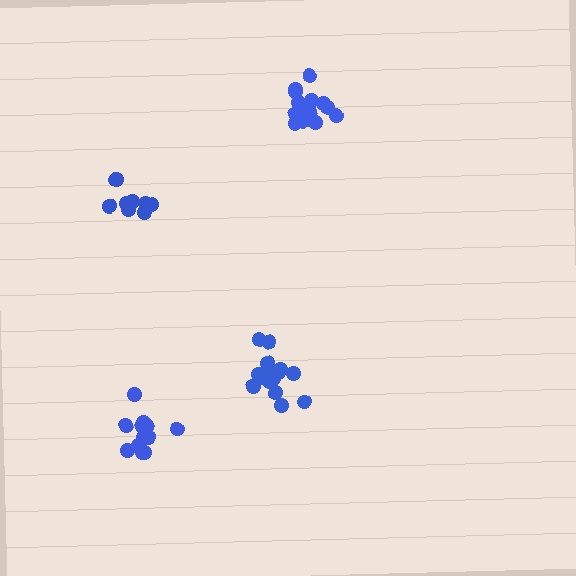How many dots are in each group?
Group 1: 15 dots, Group 2: 15 dots, Group 3: 12 dots, Group 4: 9 dots (51 total).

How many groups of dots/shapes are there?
There are 4 groups.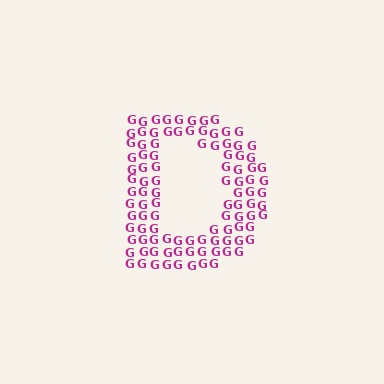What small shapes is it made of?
It is made of small letter G's.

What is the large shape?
The large shape is the letter D.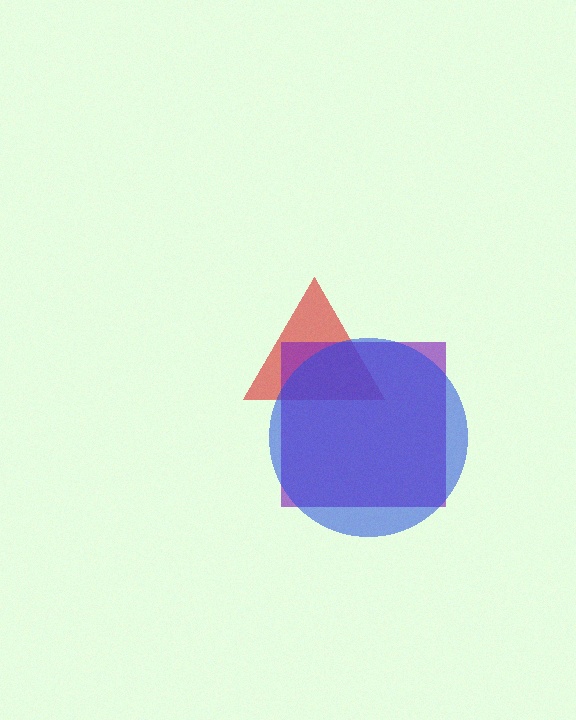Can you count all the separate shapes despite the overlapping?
Yes, there are 3 separate shapes.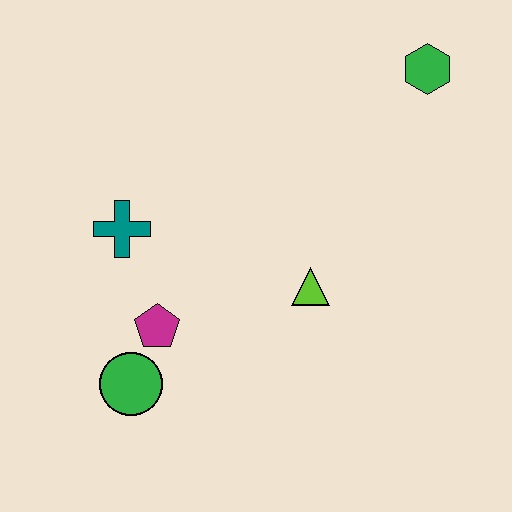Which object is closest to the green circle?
The magenta pentagon is closest to the green circle.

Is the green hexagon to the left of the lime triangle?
No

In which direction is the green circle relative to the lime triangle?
The green circle is to the left of the lime triangle.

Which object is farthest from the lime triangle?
The green hexagon is farthest from the lime triangle.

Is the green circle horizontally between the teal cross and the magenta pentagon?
Yes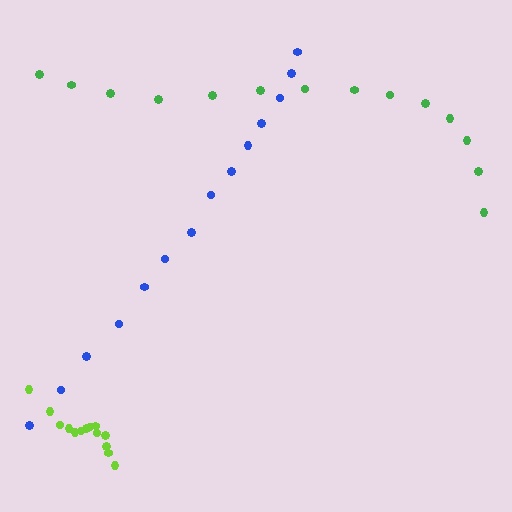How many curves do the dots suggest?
There are 3 distinct paths.